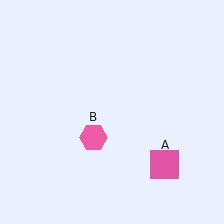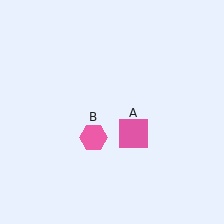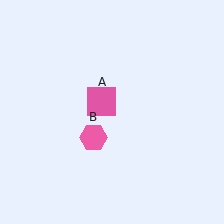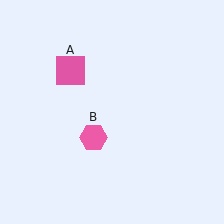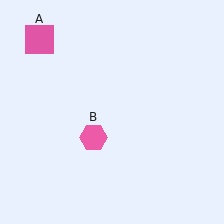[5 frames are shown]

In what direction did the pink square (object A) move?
The pink square (object A) moved up and to the left.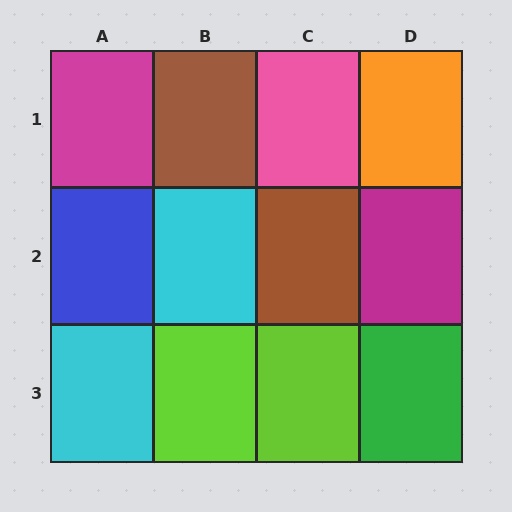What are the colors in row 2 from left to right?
Blue, cyan, brown, magenta.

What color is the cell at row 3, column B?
Lime.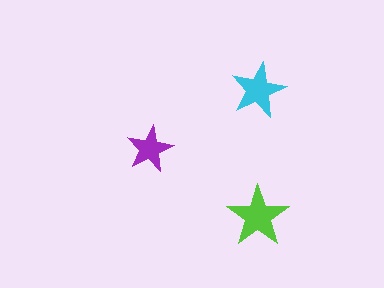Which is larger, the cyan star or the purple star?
The cyan one.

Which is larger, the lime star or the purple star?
The lime one.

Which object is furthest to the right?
The cyan star is rightmost.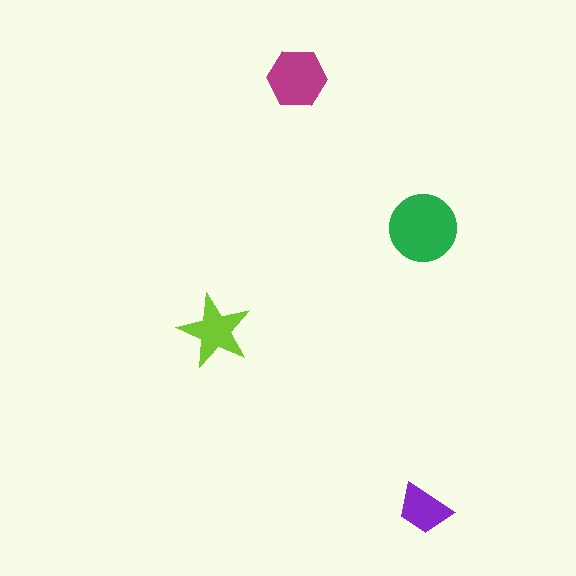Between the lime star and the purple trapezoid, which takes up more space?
The lime star.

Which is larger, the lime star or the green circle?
The green circle.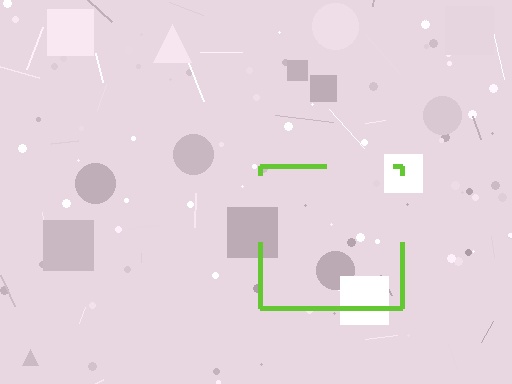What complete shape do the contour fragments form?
The contour fragments form a square.